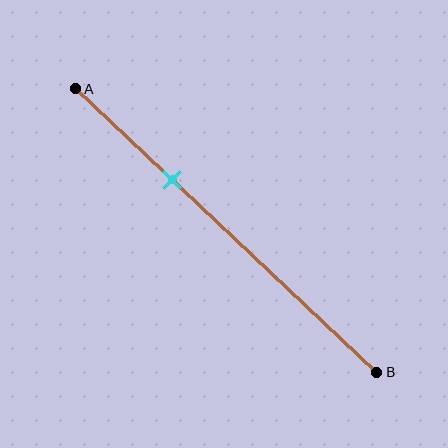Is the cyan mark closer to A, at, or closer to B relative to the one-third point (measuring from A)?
The cyan mark is approximately at the one-third point of segment AB.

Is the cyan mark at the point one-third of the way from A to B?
Yes, the mark is approximately at the one-third point.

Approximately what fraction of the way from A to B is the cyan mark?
The cyan mark is approximately 30% of the way from A to B.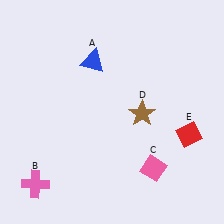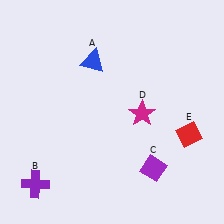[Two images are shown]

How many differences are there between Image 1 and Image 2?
There are 3 differences between the two images.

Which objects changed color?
B changed from pink to purple. C changed from pink to purple. D changed from brown to magenta.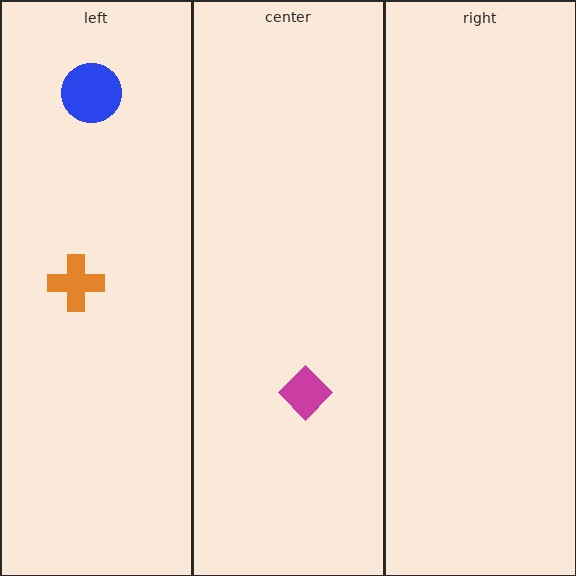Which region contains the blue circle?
The left region.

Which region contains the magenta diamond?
The center region.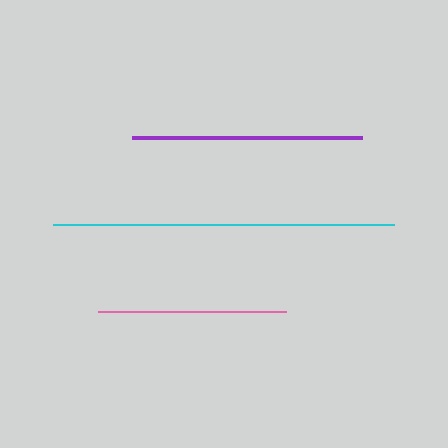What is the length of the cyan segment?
The cyan segment is approximately 341 pixels long.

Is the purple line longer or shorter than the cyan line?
The cyan line is longer than the purple line.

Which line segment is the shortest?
The pink line is the shortest at approximately 188 pixels.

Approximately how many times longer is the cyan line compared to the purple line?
The cyan line is approximately 1.5 times the length of the purple line.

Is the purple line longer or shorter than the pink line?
The purple line is longer than the pink line.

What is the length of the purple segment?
The purple segment is approximately 229 pixels long.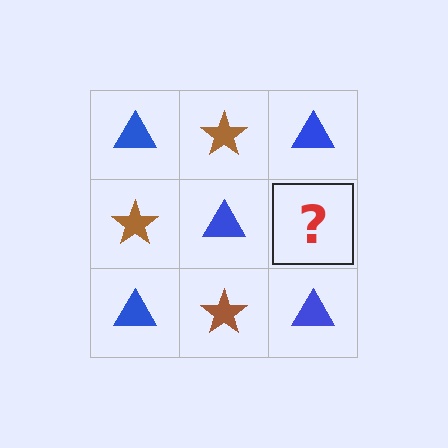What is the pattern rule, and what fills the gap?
The rule is that it alternates blue triangle and brown star in a checkerboard pattern. The gap should be filled with a brown star.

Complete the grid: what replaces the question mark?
The question mark should be replaced with a brown star.